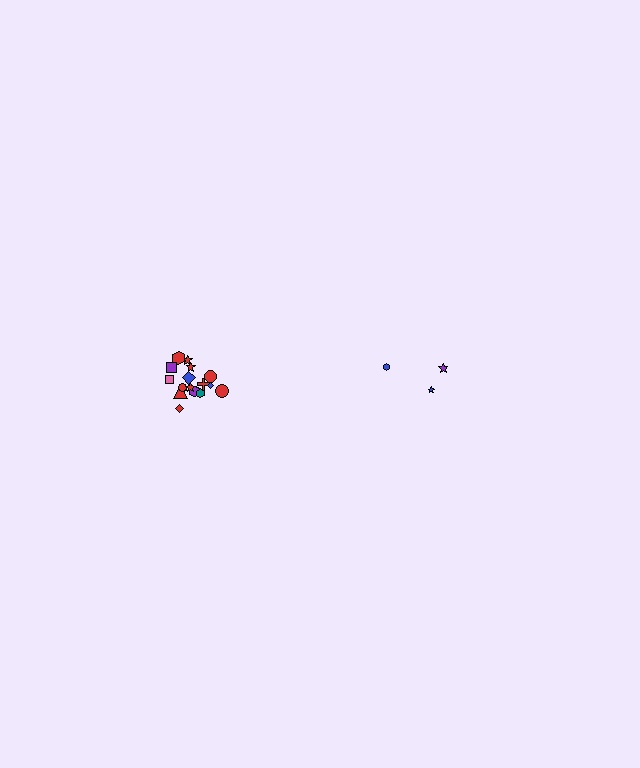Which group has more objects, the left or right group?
The left group.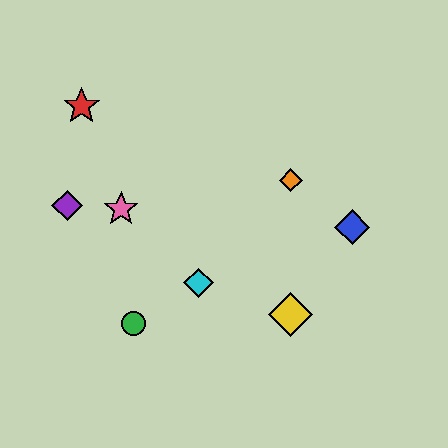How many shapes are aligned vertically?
2 shapes (the yellow diamond, the orange diamond) are aligned vertically.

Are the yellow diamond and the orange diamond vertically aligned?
Yes, both are at x≈291.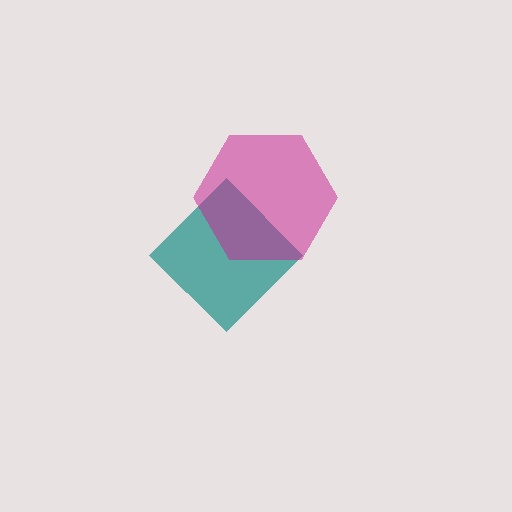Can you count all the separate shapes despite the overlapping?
Yes, there are 2 separate shapes.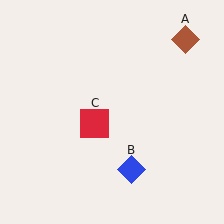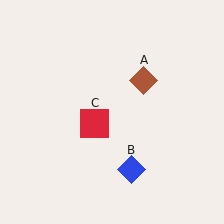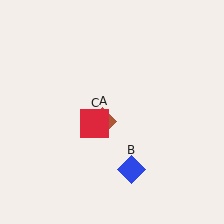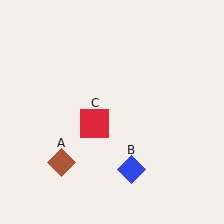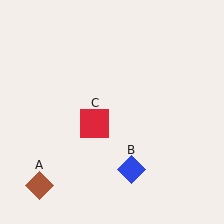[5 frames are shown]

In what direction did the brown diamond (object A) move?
The brown diamond (object A) moved down and to the left.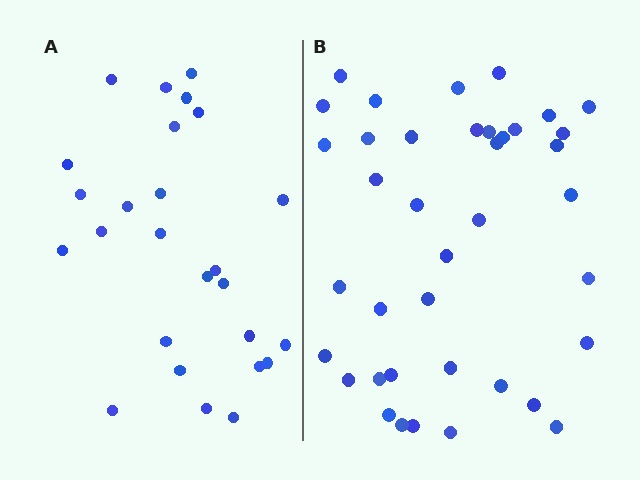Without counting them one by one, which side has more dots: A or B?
Region B (the right region) has more dots.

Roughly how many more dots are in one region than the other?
Region B has approximately 15 more dots than region A.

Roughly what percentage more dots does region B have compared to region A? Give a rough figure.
About 50% more.